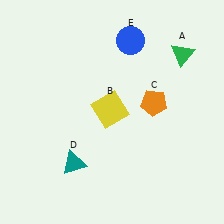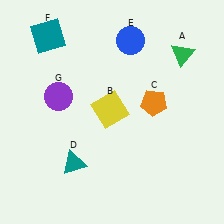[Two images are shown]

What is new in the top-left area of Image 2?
A teal square (F) was added in the top-left area of Image 2.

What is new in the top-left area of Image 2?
A purple circle (G) was added in the top-left area of Image 2.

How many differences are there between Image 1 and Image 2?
There are 2 differences between the two images.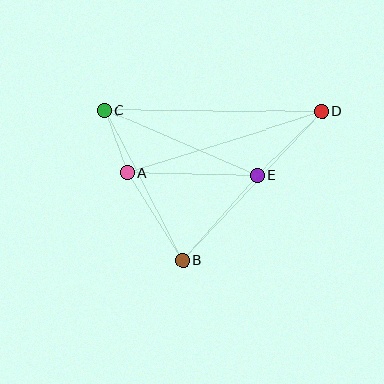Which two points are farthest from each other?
Points C and D are farthest from each other.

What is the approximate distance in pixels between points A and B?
The distance between A and B is approximately 103 pixels.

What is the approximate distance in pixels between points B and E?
The distance between B and E is approximately 113 pixels.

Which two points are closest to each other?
Points A and C are closest to each other.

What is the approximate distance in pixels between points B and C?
The distance between B and C is approximately 169 pixels.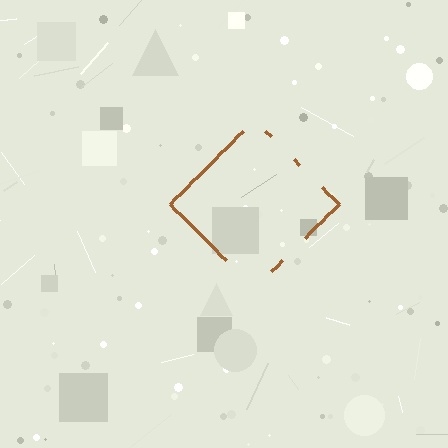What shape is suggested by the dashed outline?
The dashed outline suggests a diamond.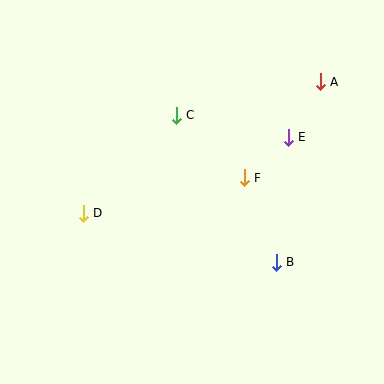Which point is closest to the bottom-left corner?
Point D is closest to the bottom-left corner.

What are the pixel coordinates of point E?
Point E is at (288, 137).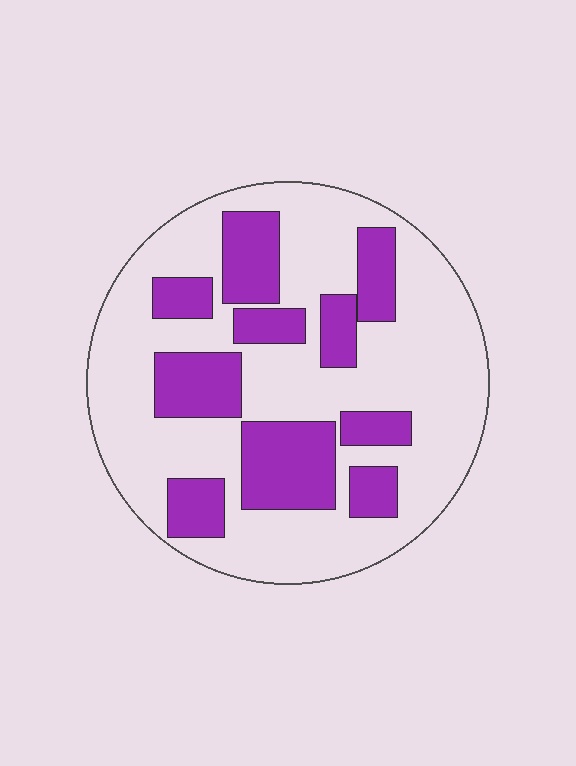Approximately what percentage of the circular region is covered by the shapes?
Approximately 30%.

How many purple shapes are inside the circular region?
10.